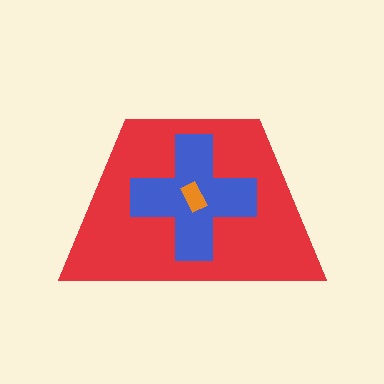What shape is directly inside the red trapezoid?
The blue cross.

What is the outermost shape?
The red trapezoid.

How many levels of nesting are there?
3.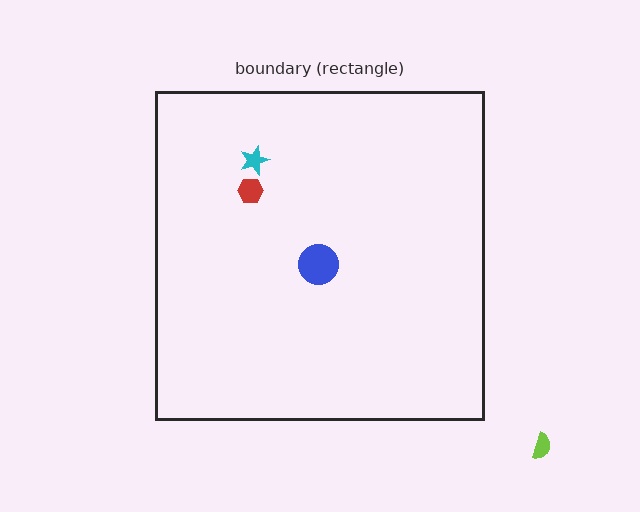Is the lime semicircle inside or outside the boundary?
Outside.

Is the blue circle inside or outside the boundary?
Inside.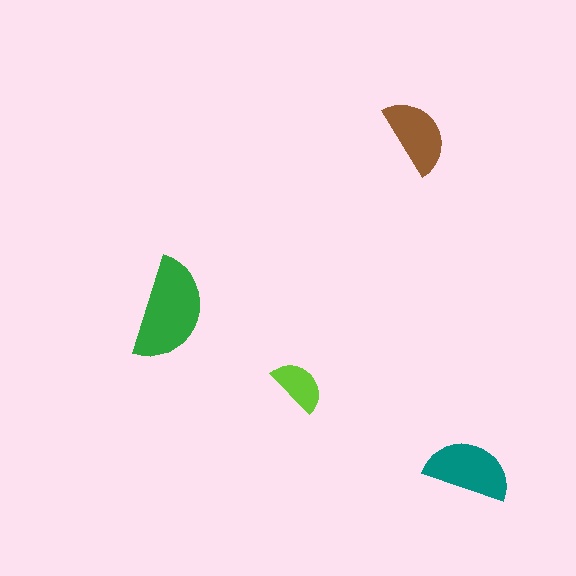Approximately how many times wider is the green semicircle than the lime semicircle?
About 2 times wider.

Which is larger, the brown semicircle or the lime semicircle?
The brown one.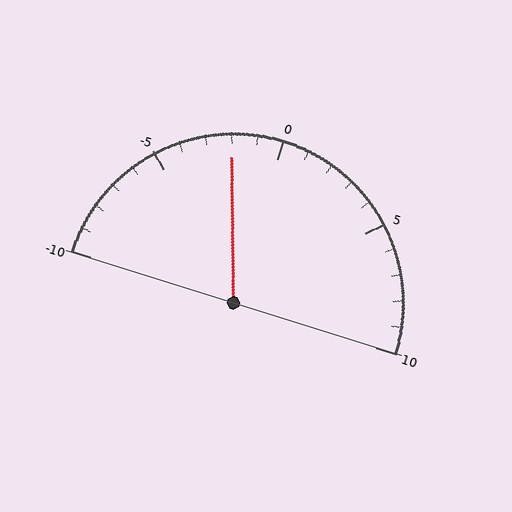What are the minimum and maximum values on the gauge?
The gauge ranges from -10 to 10.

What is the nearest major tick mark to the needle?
The nearest major tick mark is 0.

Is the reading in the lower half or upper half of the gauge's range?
The reading is in the lower half of the range (-10 to 10).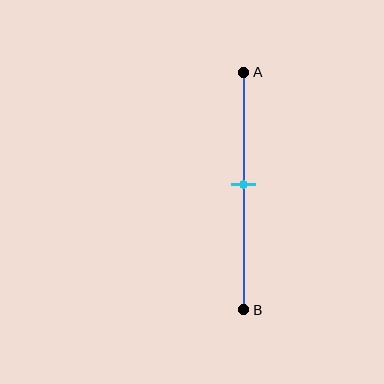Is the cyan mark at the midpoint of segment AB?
Yes, the mark is approximately at the midpoint.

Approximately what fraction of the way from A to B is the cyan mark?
The cyan mark is approximately 45% of the way from A to B.